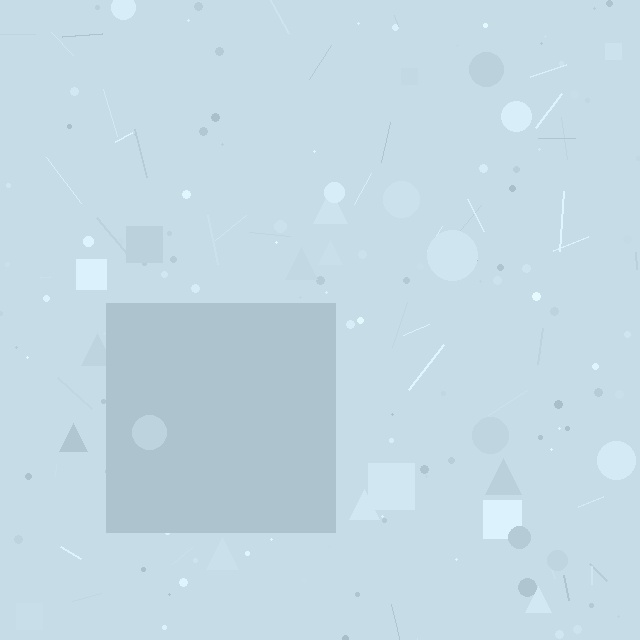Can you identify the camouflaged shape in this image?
The camouflaged shape is a square.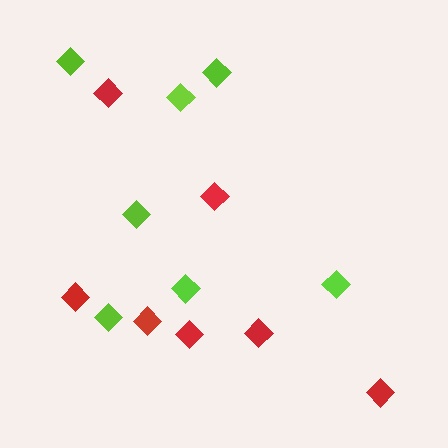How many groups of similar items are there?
There are 2 groups: one group of red diamonds (7) and one group of lime diamonds (7).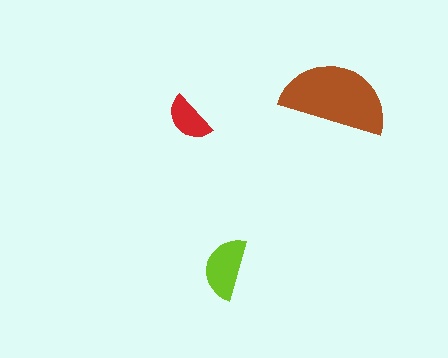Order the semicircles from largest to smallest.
the brown one, the lime one, the red one.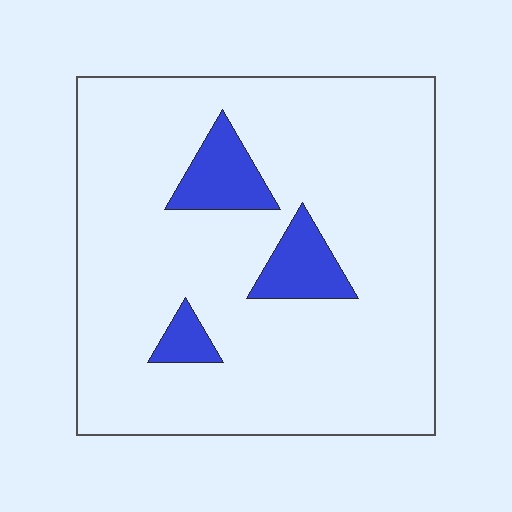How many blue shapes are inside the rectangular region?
3.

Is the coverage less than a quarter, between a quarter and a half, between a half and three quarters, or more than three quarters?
Less than a quarter.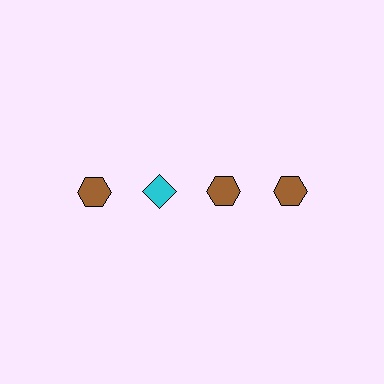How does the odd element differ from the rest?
It differs in both color (cyan instead of brown) and shape (diamond instead of hexagon).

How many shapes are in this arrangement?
There are 4 shapes arranged in a grid pattern.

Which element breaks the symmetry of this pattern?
The cyan diamond in the top row, second from left column breaks the symmetry. All other shapes are brown hexagons.